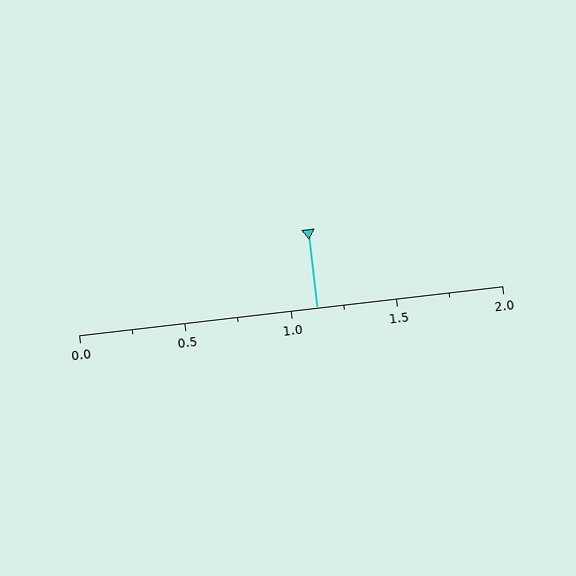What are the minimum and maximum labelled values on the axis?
The axis runs from 0.0 to 2.0.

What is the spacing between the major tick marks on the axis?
The major ticks are spaced 0.5 apart.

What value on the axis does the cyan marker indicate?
The marker indicates approximately 1.12.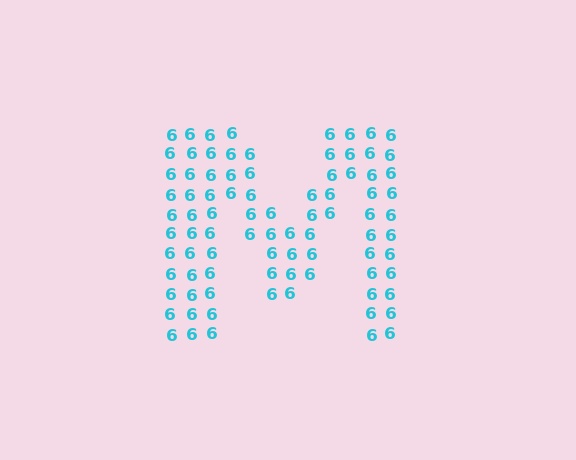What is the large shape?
The large shape is the letter M.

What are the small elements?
The small elements are digit 6's.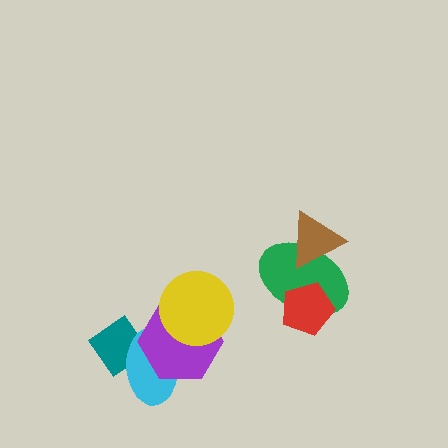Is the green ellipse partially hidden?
Yes, it is partially covered by another shape.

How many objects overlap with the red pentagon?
1 object overlaps with the red pentagon.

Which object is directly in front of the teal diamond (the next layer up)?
The cyan ellipse is directly in front of the teal diamond.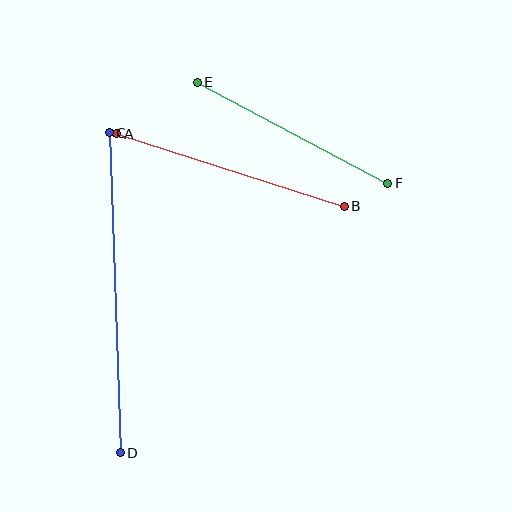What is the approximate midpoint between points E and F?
The midpoint is at approximately (292, 133) pixels.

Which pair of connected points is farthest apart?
Points C and D are farthest apart.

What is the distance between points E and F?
The distance is approximately 216 pixels.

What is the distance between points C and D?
The distance is approximately 320 pixels.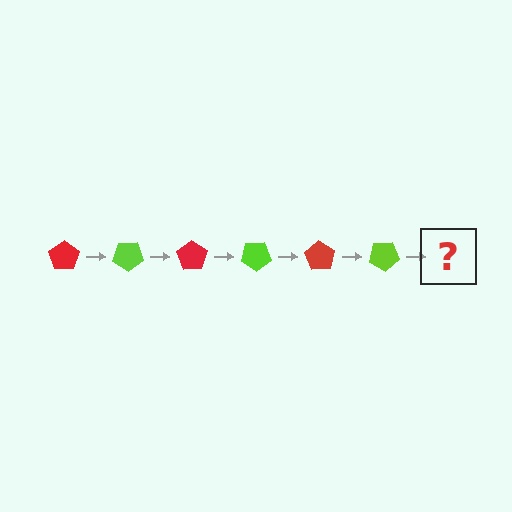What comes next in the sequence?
The next element should be a red pentagon, rotated 210 degrees from the start.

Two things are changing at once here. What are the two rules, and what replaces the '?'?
The two rules are that it rotates 35 degrees each step and the color cycles through red and lime. The '?' should be a red pentagon, rotated 210 degrees from the start.